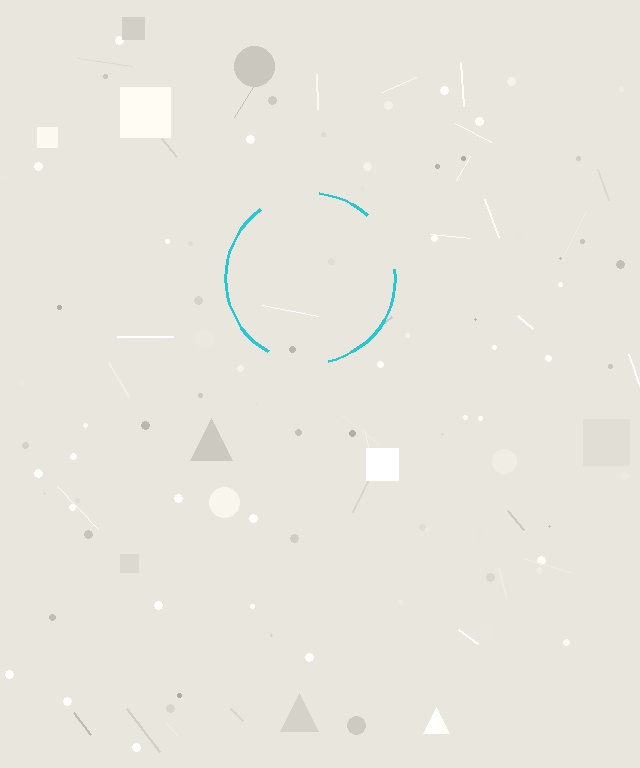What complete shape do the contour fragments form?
The contour fragments form a circle.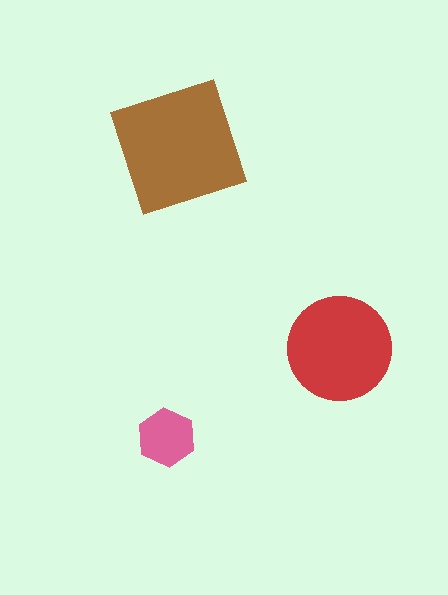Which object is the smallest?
The pink hexagon.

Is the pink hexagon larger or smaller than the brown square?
Smaller.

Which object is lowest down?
The pink hexagon is bottommost.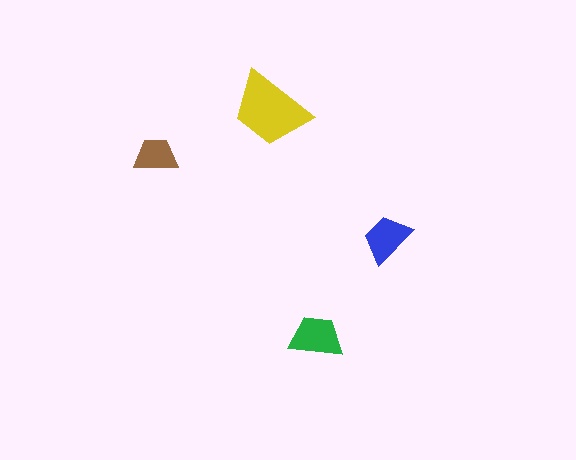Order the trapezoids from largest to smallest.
the yellow one, the green one, the blue one, the brown one.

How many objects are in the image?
There are 4 objects in the image.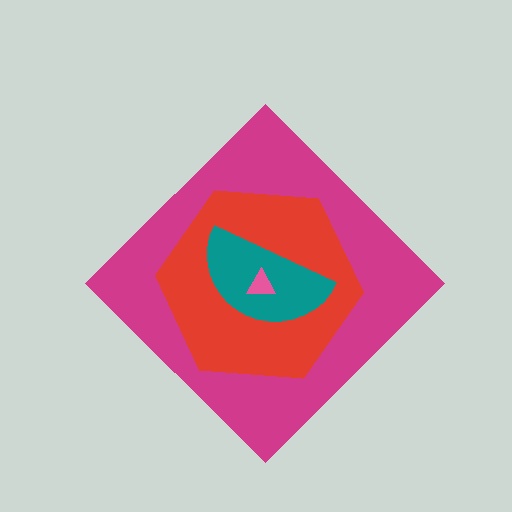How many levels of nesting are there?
4.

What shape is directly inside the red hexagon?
The teal semicircle.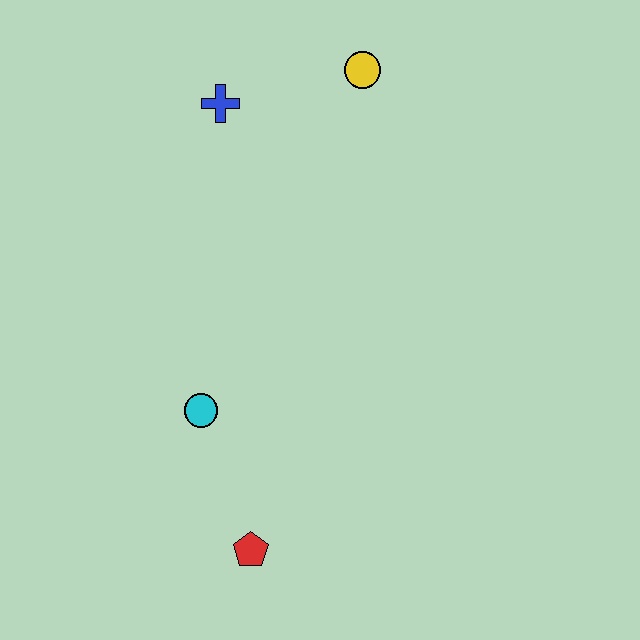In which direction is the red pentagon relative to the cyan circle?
The red pentagon is below the cyan circle.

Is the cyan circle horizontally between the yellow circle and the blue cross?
No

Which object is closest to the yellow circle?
The blue cross is closest to the yellow circle.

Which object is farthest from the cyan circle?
The yellow circle is farthest from the cyan circle.